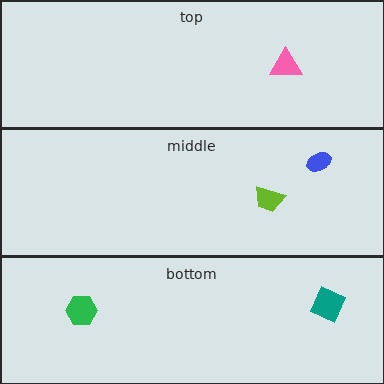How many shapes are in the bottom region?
2.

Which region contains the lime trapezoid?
The middle region.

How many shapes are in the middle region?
2.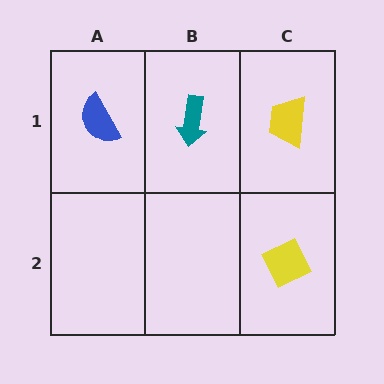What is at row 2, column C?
A yellow diamond.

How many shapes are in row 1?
3 shapes.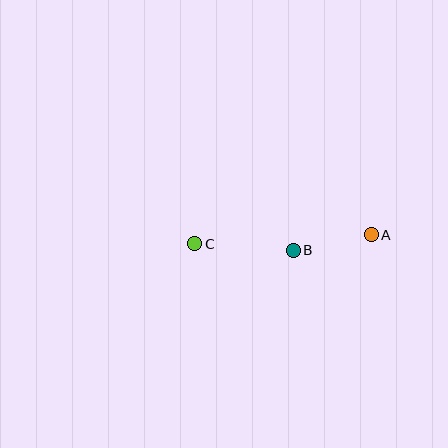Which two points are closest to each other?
Points A and B are closest to each other.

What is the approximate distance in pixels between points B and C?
The distance between B and C is approximately 98 pixels.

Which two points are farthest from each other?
Points A and C are farthest from each other.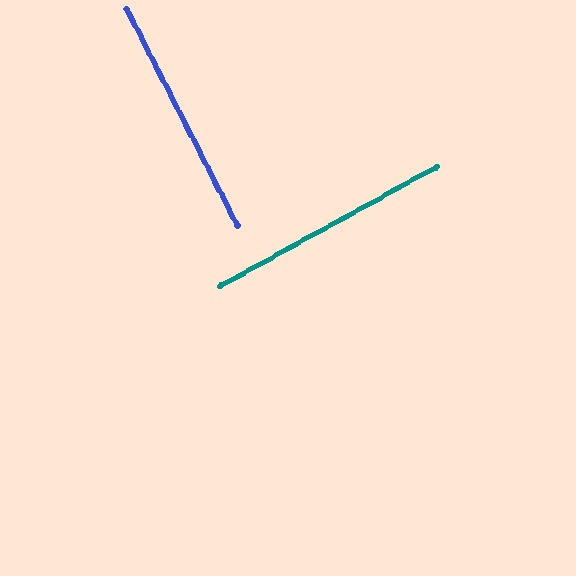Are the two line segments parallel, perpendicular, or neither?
Perpendicular — they meet at approximately 88°.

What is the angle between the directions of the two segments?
Approximately 88 degrees.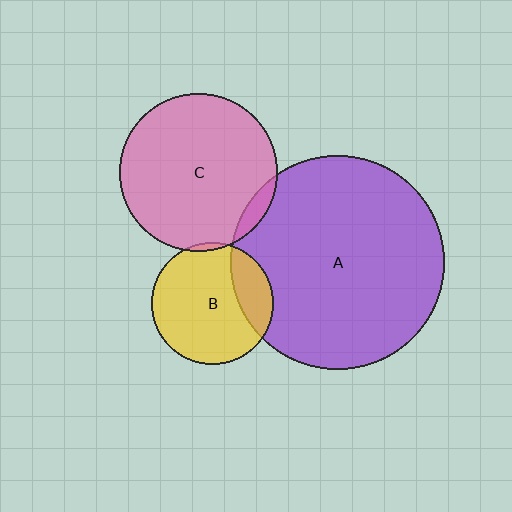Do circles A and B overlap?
Yes.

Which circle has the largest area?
Circle A (purple).